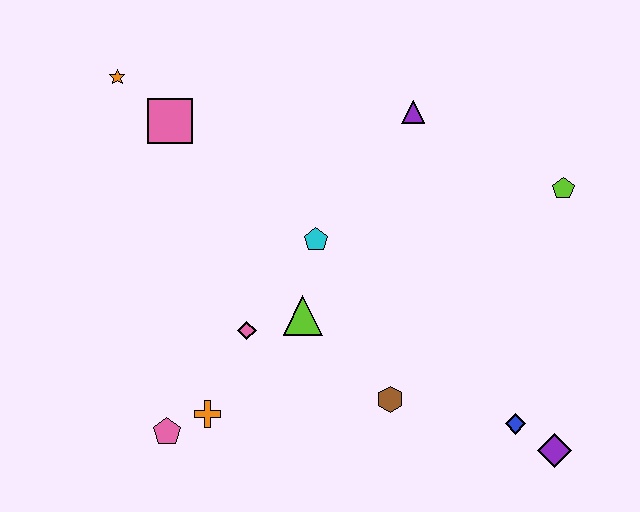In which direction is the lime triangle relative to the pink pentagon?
The lime triangle is to the right of the pink pentagon.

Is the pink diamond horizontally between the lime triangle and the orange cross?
Yes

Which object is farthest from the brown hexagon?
The orange star is farthest from the brown hexagon.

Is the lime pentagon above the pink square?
No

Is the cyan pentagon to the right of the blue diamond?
No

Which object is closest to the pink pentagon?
The orange cross is closest to the pink pentagon.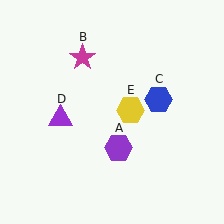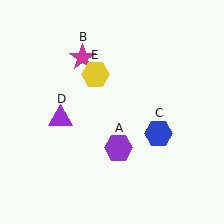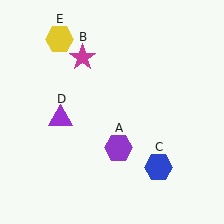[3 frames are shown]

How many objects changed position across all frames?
2 objects changed position: blue hexagon (object C), yellow hexagon (object E).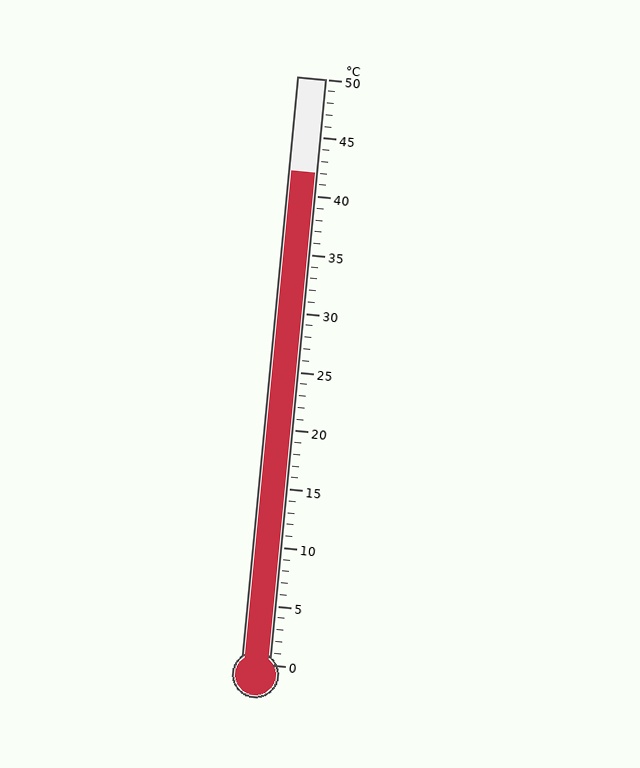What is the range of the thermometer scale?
The thermometer scale ranges from 0°C to 50°C.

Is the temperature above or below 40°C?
The temperature is above 40°C.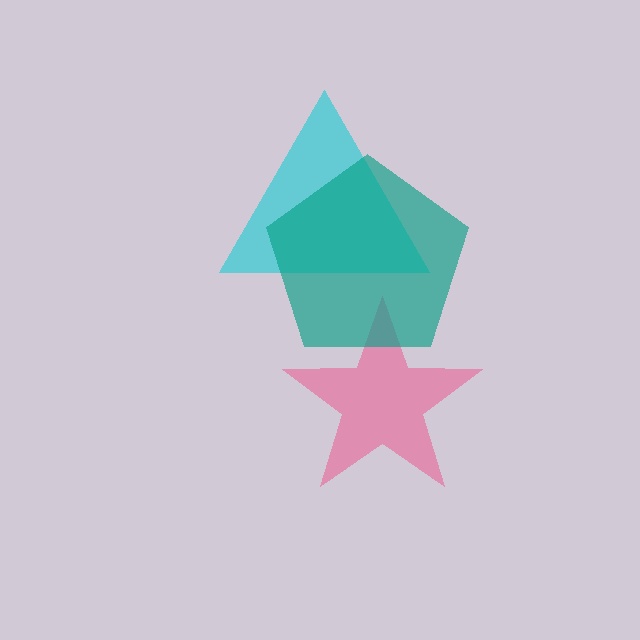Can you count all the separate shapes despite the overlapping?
Yes, there are 3 separate shapes.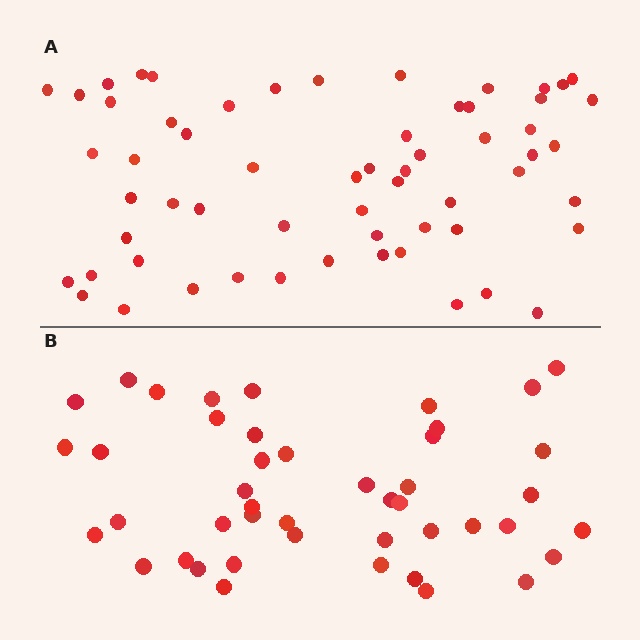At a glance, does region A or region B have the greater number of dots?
Region A (the top region) has more dots.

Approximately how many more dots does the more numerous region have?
Region A has approximately 15 more dots than region B.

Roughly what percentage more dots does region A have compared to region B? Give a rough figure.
About 35% more.